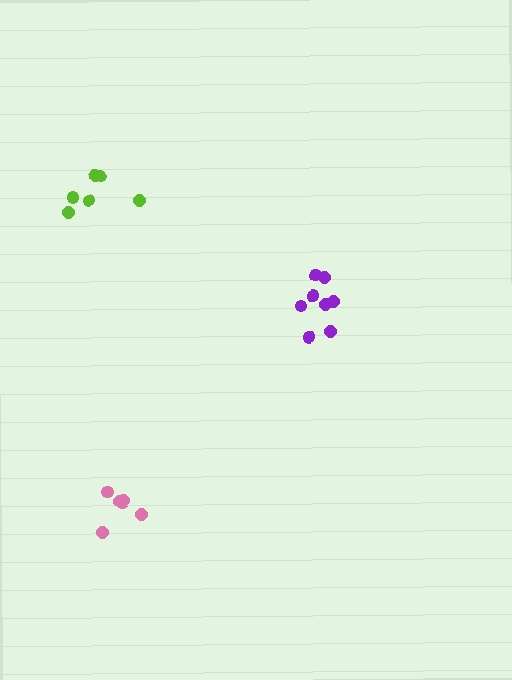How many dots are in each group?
Group 1: 6 dots, Group 2: 6 dots, Group 3: 8 dots (20 total).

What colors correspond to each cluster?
The clusters are colored: pink, lime, purple.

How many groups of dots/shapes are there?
There are 3 groups.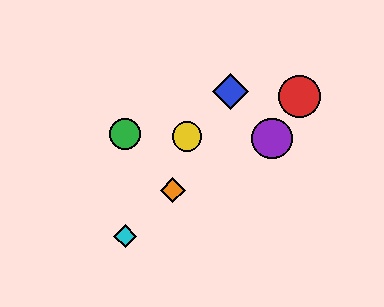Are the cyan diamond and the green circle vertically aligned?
Yes, both are at x≈125.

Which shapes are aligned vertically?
The green circle, the cyan diamond are aligned vertically.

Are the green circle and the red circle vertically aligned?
No, the green circle is at x≈125 and the red circle is at x≈299.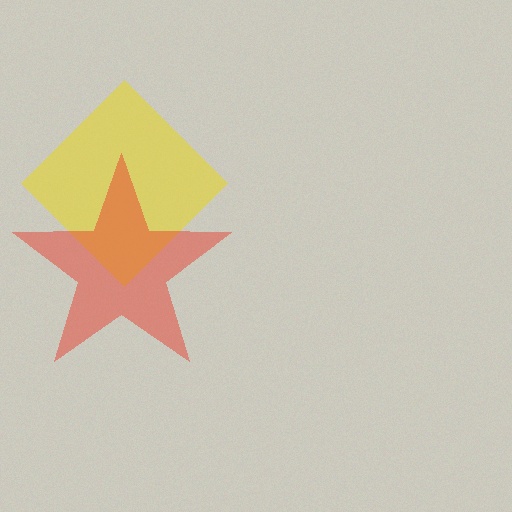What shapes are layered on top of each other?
The layered shapes are: a yellow diamond, a red star.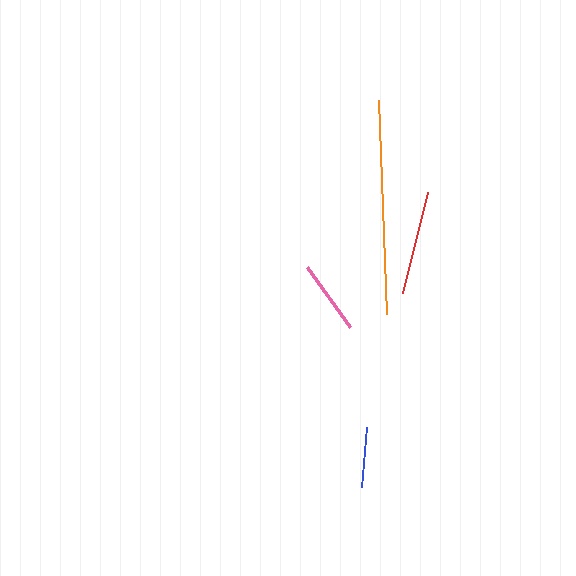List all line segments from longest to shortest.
From longest to shortest: orange, red, pink, blue.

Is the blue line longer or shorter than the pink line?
The pink line is longer than the blue line.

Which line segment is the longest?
The orange line is the longest at approximately 214 pixels.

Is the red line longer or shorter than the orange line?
The orange line is longer than the red line.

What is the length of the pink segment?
The pink segment is approximately 73 pixels long.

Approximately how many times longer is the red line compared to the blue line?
The red line is approximately 1.7 times the length of the blue line.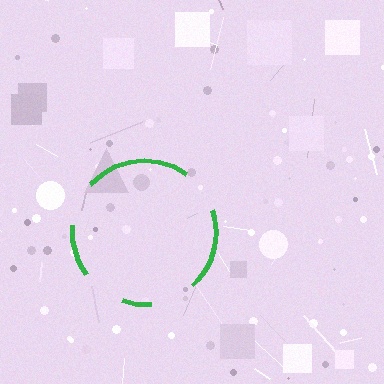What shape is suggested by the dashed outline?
The dashed outline suggests a circle.